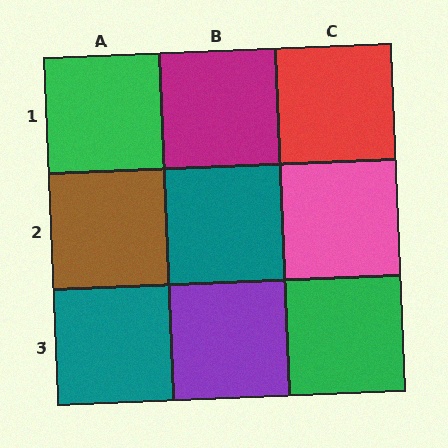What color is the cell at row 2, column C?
Pink.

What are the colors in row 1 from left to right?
Green, magenta, red.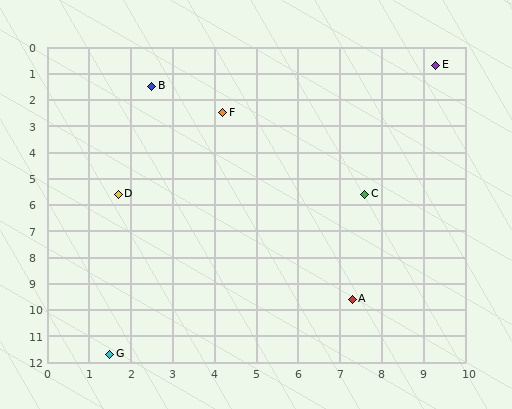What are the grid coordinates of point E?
Point E is at approximately (9.3, 0.7).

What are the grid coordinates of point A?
Point A is at approximately (7.3, 9.6).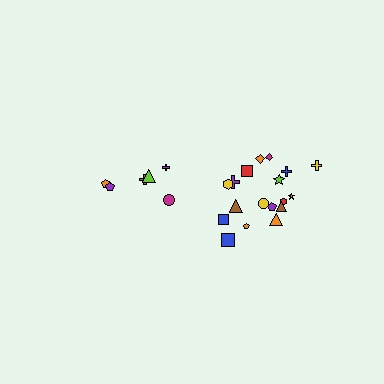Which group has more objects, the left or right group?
The right group.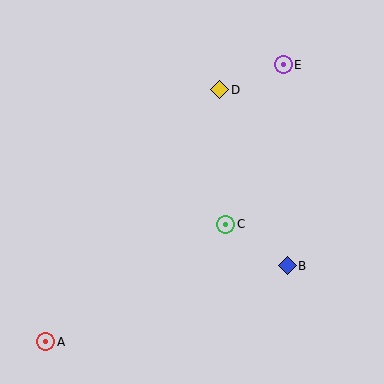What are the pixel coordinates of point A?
Point A is at (46, 342).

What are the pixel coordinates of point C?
Point C is at (226, 224).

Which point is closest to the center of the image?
Point C at (226, 224) is closest to the center.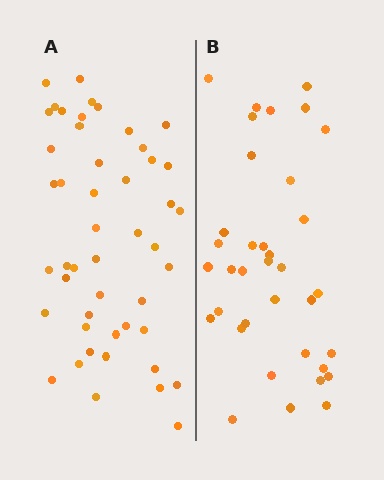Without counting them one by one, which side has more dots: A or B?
Region A (the left region) has more dots.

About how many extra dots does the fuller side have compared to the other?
Region A has roughly 12 or so more dots than region B.